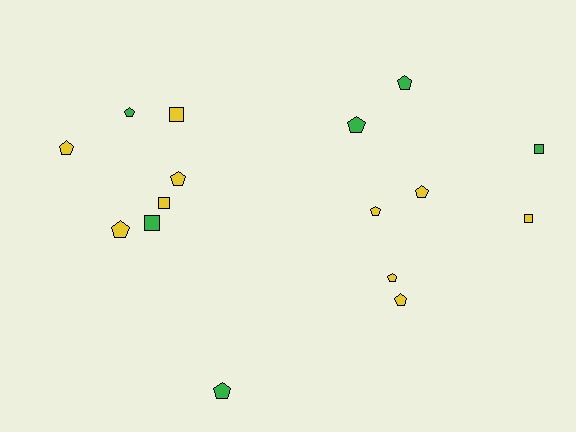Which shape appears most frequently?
Pentagon, with 11 objects.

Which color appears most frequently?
Yellow, with 10 objects.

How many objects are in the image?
There are 16 objects.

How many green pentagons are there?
There are 4 green pentagons.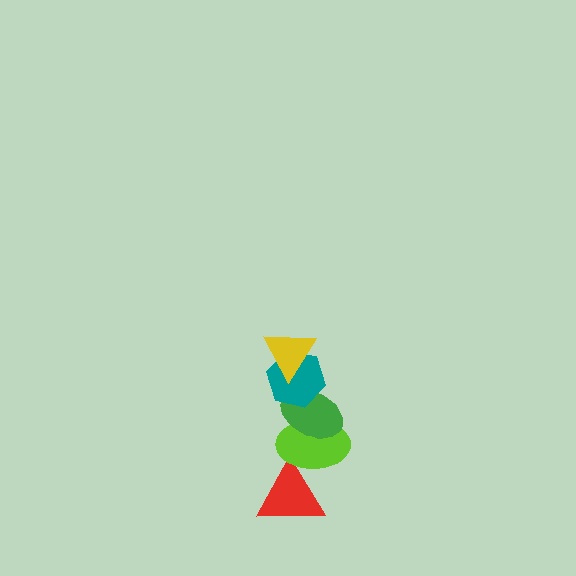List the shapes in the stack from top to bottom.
From top to bottom: the yellow triangle, the teal hexagon, the green ellipse, the lime ellipse, the red triangle.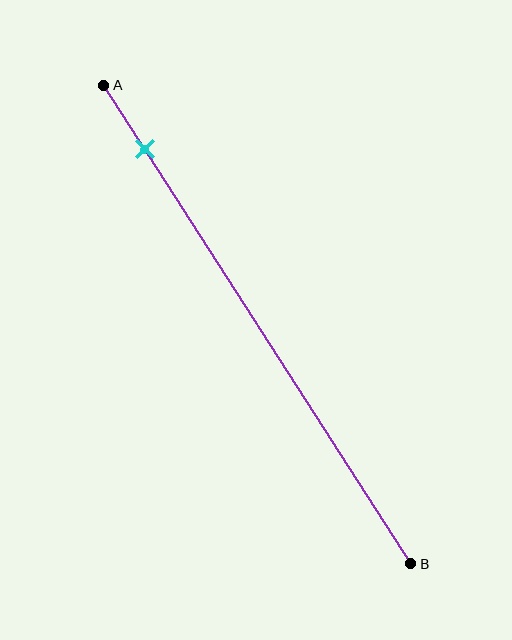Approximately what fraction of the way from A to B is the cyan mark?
The cyan mark is approximately 15% of the way from A to B.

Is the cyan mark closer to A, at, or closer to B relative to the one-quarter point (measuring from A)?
The cyan mark is closer to point A than the one-quarter point of segment AB.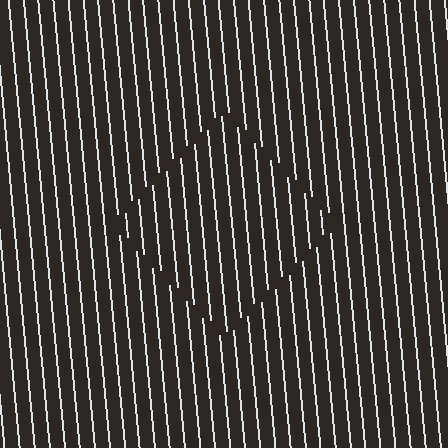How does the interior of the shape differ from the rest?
The interior of the shape contains the same grating, shifted by half a period — the contour is defined by the phase discontinuity where line-ends from the inner and outer gratings abut.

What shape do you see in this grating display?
An illusory square. The interior of the shape contains the same grating, shifted by half a period — the contour is defined by the phase discontinuity where line-ends from the inner and outer gratings abut.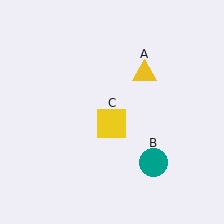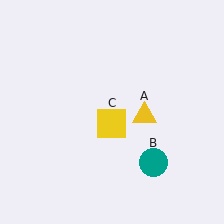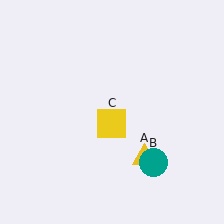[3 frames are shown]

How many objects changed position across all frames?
1 object changed position: yellow triangle (object A).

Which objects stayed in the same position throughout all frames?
Teal circle (object B) and yellow square (object C) remained stationary.